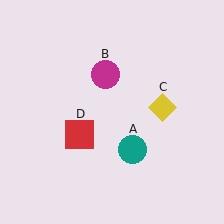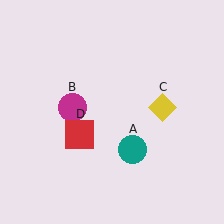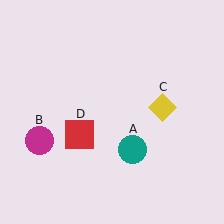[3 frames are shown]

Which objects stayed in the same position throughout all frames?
Teal circle (object A) and yellow diamond (object C) and red square (object D) remained stationary.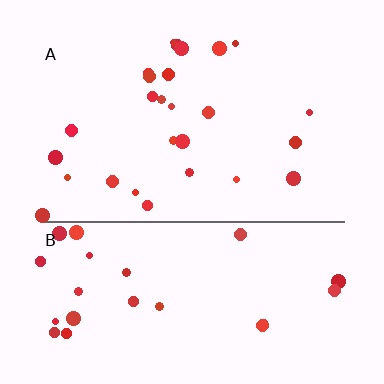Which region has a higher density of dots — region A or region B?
A (the top).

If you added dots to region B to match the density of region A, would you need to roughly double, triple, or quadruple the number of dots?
Approximately double.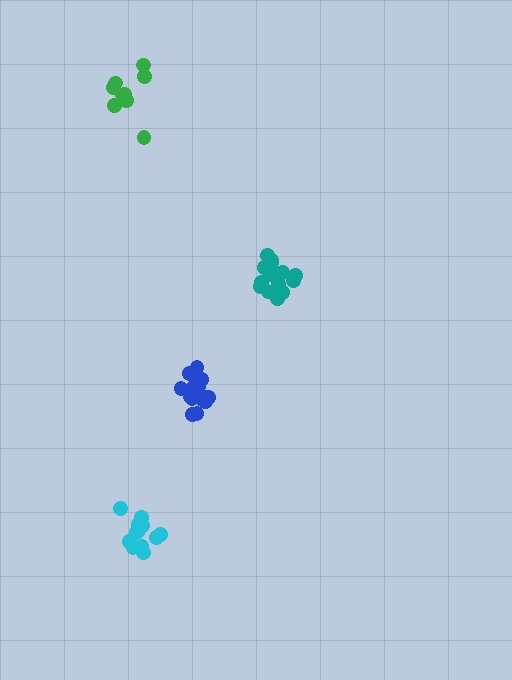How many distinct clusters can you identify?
There are 4 distinct clusters.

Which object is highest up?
The green cluster is topmost.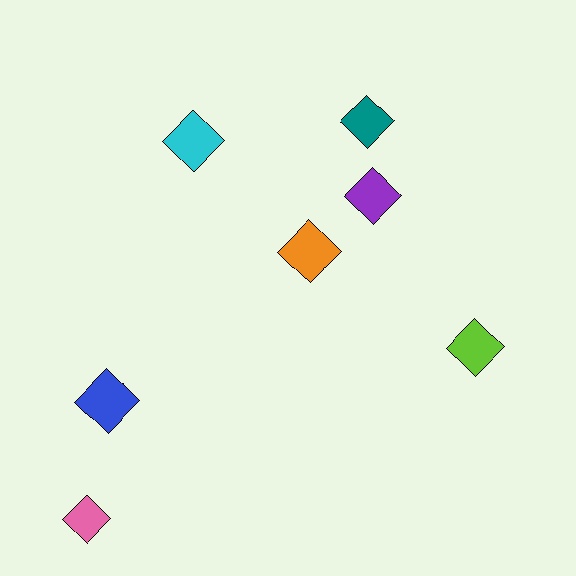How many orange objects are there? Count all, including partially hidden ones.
There is 1 orange object.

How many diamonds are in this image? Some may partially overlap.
There are 7 diamonds.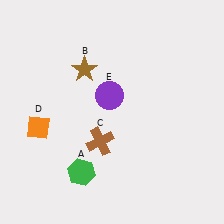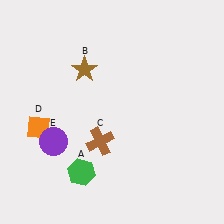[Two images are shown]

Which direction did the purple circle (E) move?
The purple circle (E) moved left.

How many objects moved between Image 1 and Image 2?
1 object moved between the two images.